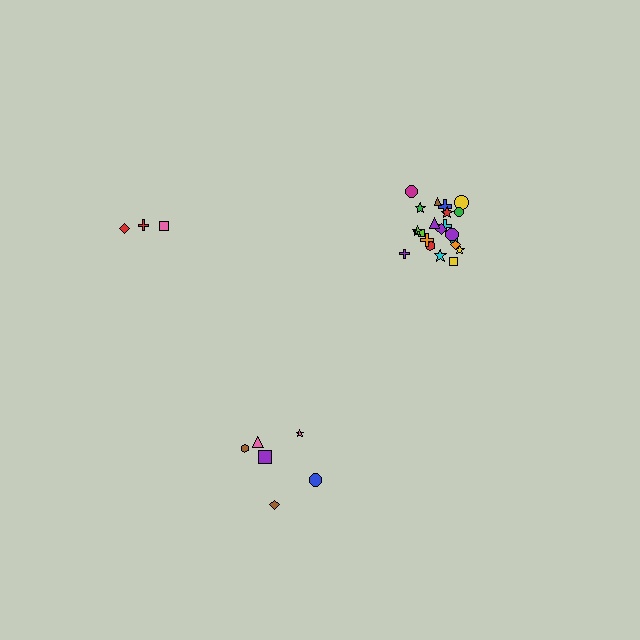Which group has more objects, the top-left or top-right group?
The top-right group.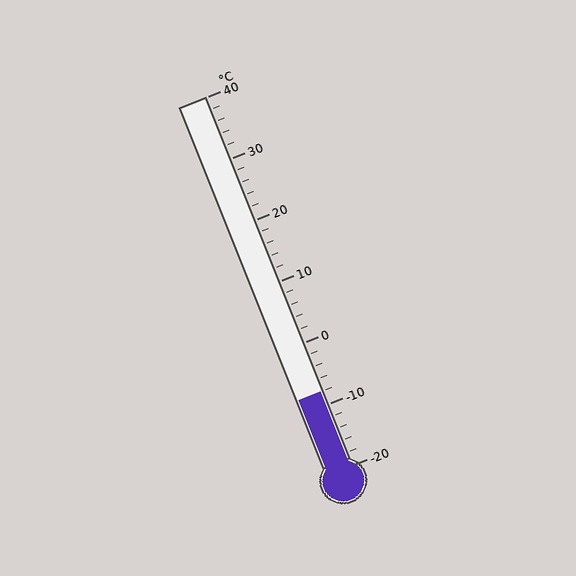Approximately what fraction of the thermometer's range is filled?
The thermometer is filled to approximately 20% of its range.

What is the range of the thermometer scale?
The thermometer scale ranges from -20°C to 40°C.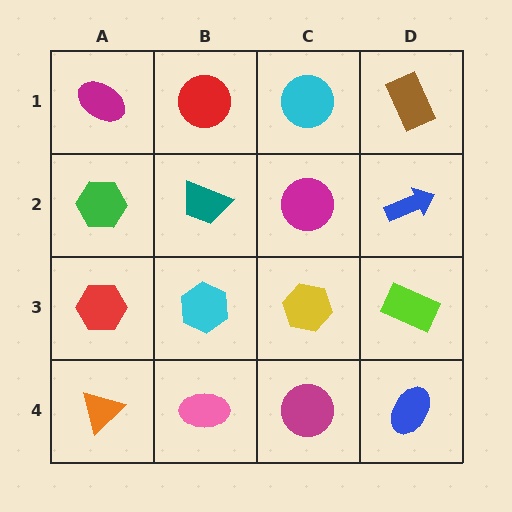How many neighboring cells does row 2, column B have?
4.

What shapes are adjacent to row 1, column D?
A blue arrow (row 2, column D), a cyan circle (row 1, column C).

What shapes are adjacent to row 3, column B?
A teal trapezoid (row 2, column B), a pink ellipse (row 4, column B), a red hexagon (row 3, column A), a yellow hexagon (row 3, column C).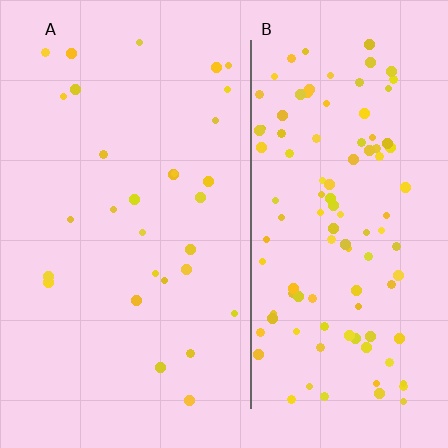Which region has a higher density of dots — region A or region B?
B (the right).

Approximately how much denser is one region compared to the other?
Approximately 3.8× — region B over region A.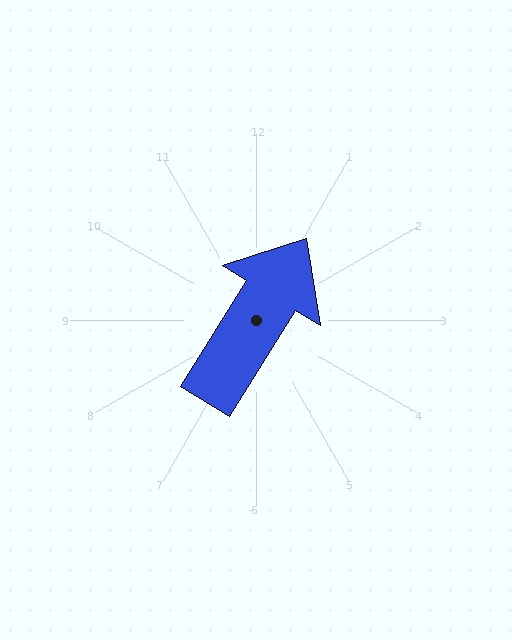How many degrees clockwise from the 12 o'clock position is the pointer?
Approximately 32 degrees.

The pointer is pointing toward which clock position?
Roughly 1 o'clock.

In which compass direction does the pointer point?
Northeast.